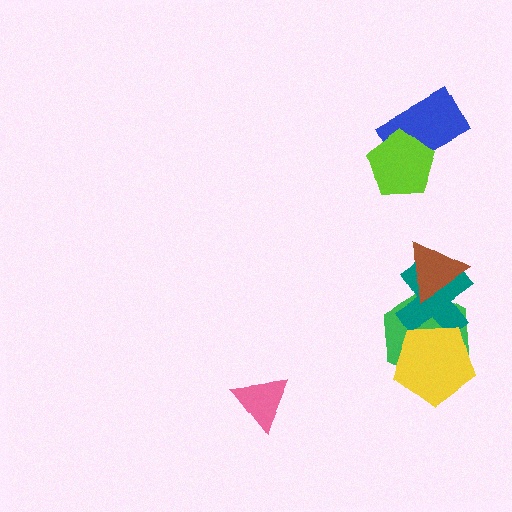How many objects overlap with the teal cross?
3 objects overlap with the teal cross.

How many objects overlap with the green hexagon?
3 objects overlap with the green hexagon.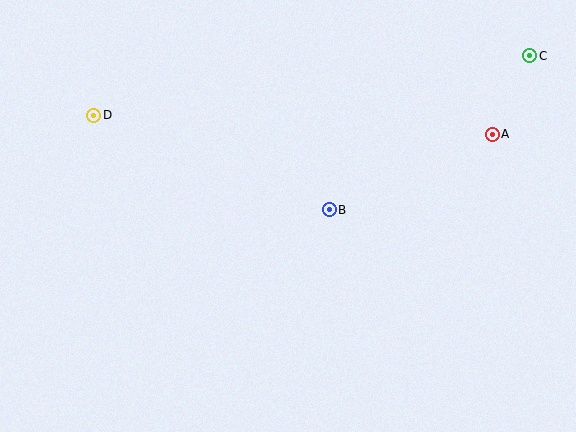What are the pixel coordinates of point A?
Point A is at (492, 134).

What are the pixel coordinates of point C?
Point C is at (530, 56).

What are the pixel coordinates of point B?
Point B is at (329, 210).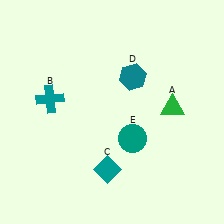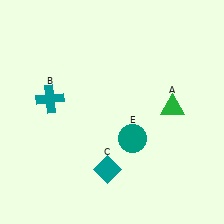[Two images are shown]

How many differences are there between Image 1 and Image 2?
There is 1 difference between the two images.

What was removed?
The teal hexagon (D) was removed in Image 2.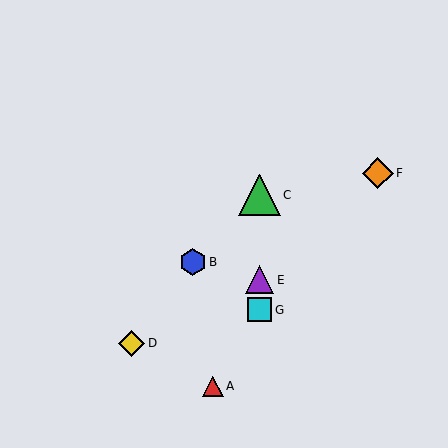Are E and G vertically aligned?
Yes, both are at x≈260.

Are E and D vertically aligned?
No, E is at x≈260 and D is at x≈131.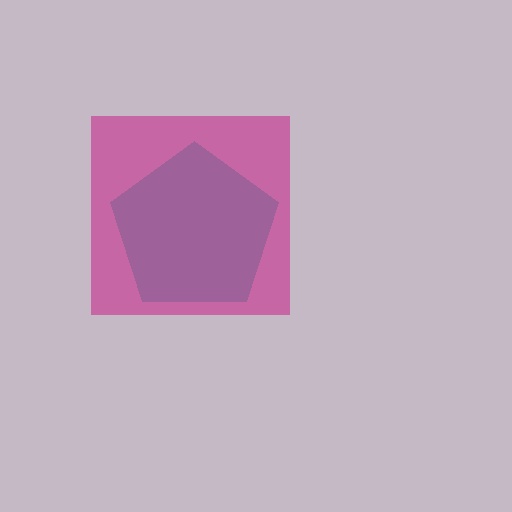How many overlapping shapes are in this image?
There are 2 overlapping shapes in the image.